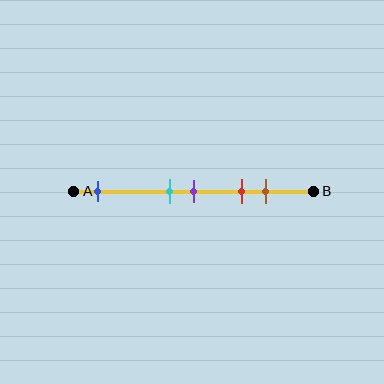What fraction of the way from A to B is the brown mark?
The brown mark is approximately 80% (0.8) of the way from A to B.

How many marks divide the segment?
There are 5 marks dividing the segment.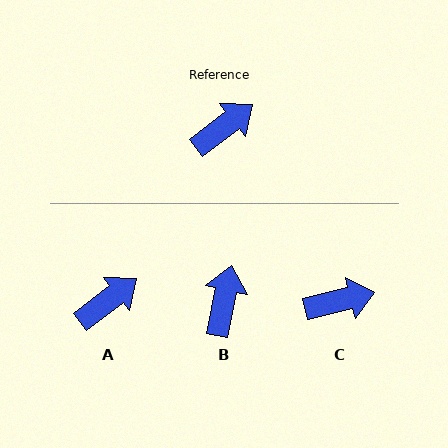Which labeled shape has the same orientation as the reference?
A.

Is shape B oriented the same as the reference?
No, it is off by about 41 degrees.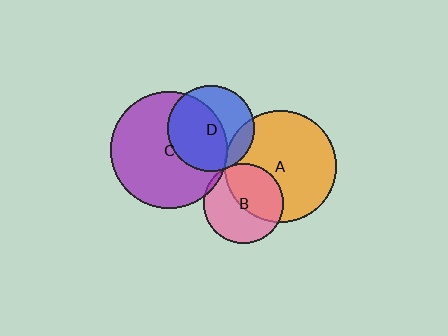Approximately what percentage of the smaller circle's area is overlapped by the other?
Approximately 5%.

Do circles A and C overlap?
Yes.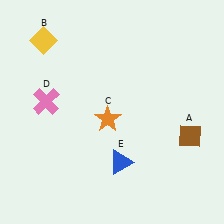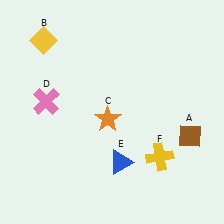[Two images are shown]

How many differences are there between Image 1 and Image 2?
There is 1 difference between the two images.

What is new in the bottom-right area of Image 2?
A yellow cross (F) was added in the bottom-right area of Image 2.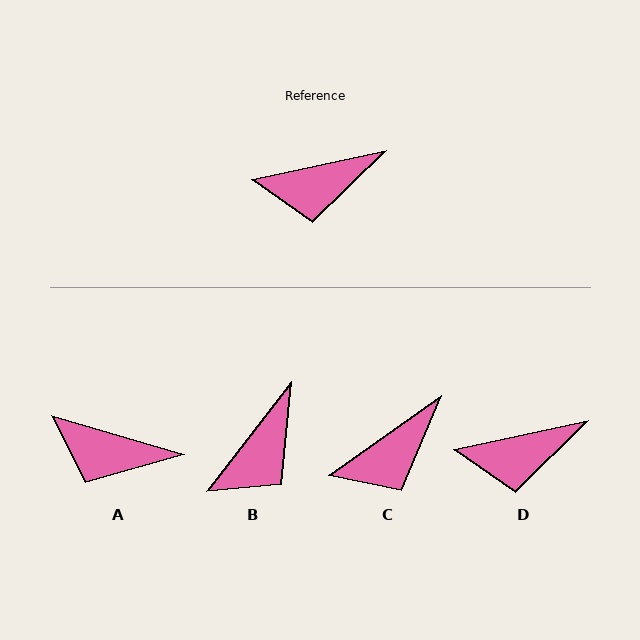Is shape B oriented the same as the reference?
No, it is off by about 40 degrees.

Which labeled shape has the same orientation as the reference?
D.